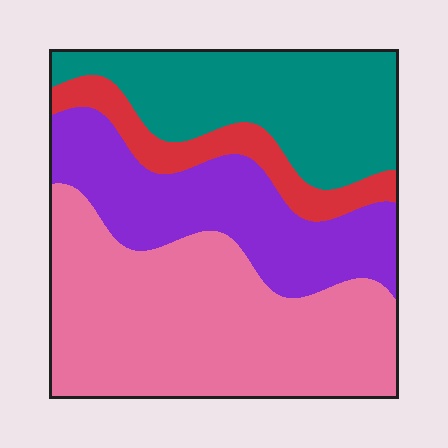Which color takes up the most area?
Pink, at roughly 40%.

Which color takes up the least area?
Red, at roughly 10%.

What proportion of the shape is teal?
Teal covers roughly 25% of the shape.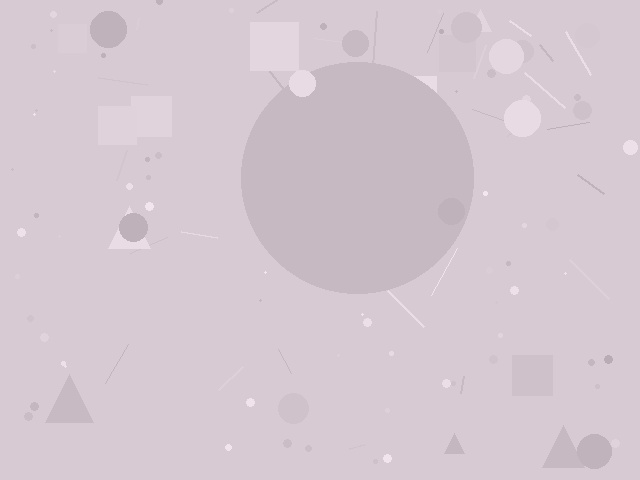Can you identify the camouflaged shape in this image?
The camouflaged shape is a circle.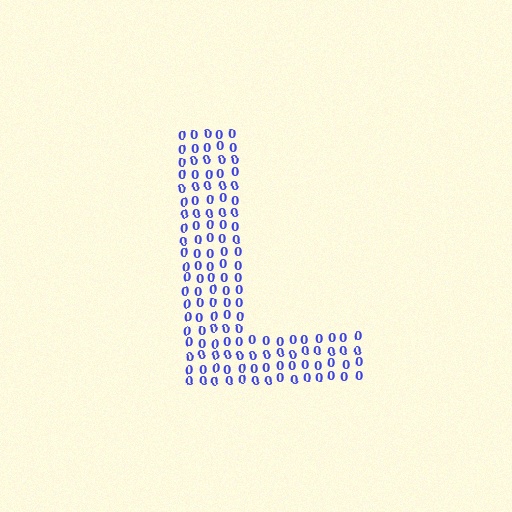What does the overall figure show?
The overall figure shows the letter L.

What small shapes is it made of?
It is made of small digit 0's.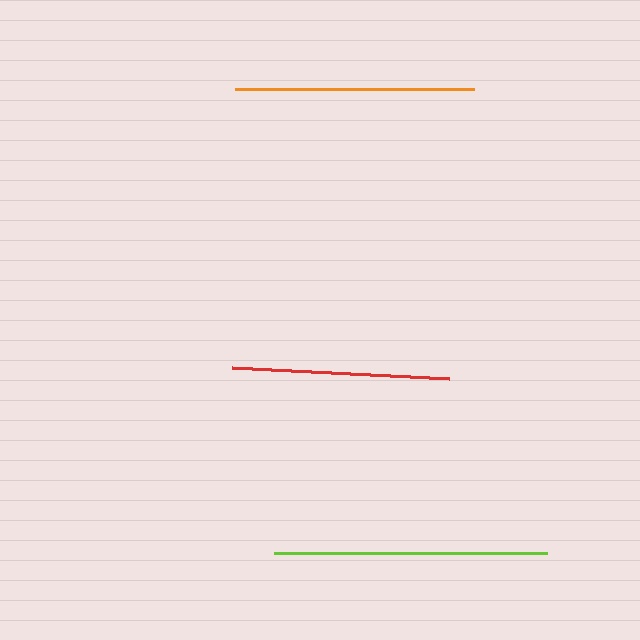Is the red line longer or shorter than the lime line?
The lime line is longer than the red line.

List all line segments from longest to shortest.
From longest to shortest: lime, orange, red.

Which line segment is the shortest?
The red line is the shortest at approximately 217 pixels.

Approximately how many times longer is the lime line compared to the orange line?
The lime line is approximately 1.1 times the length of the orange line.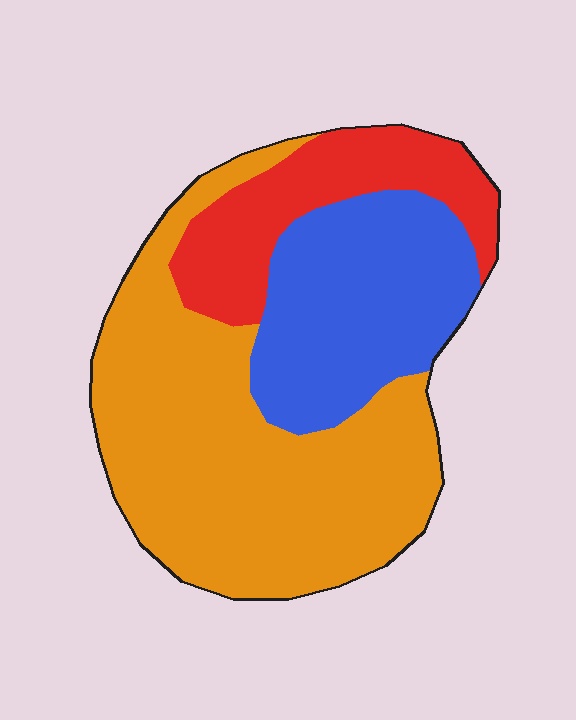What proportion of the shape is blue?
Blue takes up about one quarter (1/4) of the shape.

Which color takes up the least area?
Red, at roughly 20%.